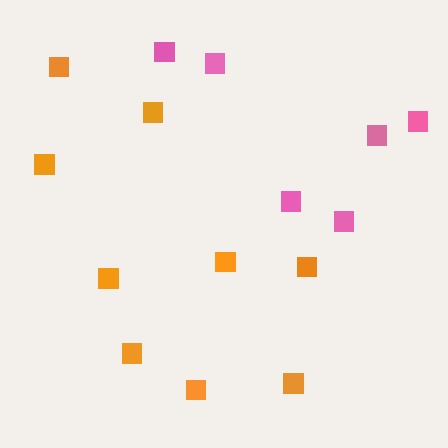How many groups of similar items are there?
There are 2 groups: one group of pink squares (6) and one group of orange squares (9).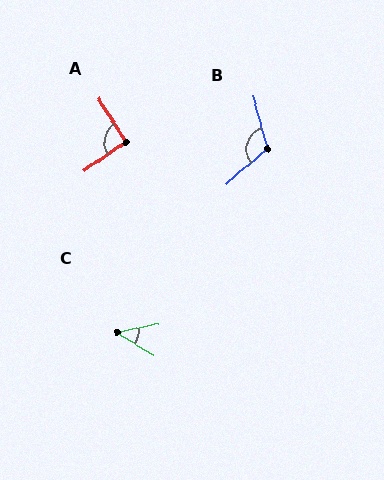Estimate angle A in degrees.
Approximately 93 degrees.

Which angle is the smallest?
C, at approximately 44 degrees.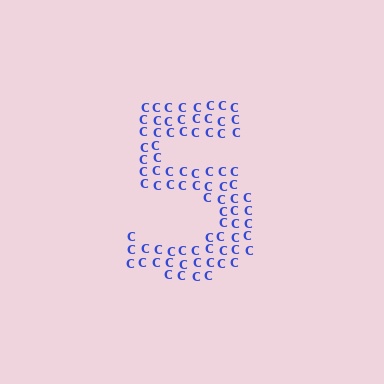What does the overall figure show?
The overall figure shows the digit 5.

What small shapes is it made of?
It is made of small letter C's.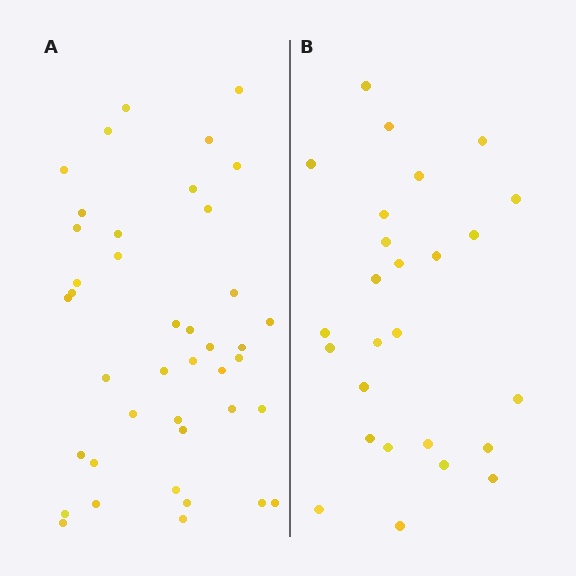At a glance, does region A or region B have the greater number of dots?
Region A (the left region) has more dots.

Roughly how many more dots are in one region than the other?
Region A has approximately 15 more dots than region B.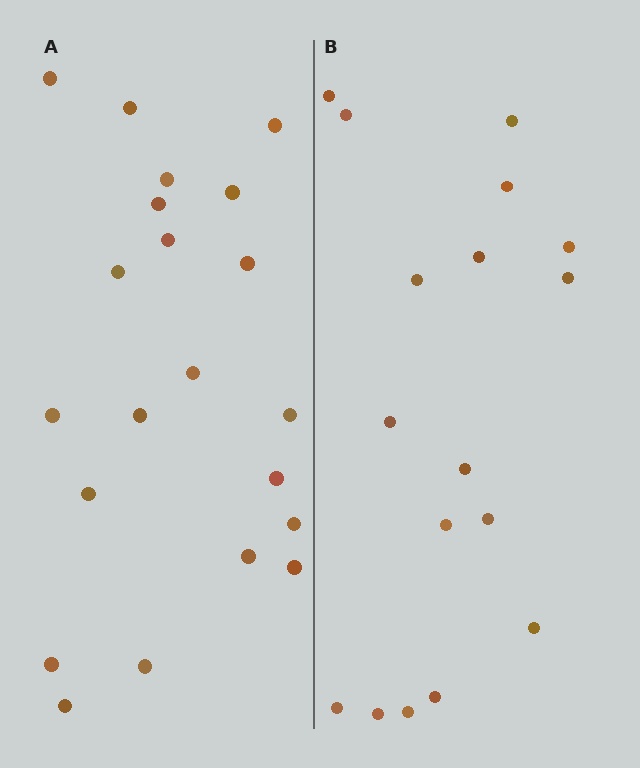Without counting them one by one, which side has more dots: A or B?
Region A (the left region) has more dots.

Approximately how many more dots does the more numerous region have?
Region A has about 4 more dots than region B.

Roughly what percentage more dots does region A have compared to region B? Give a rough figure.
About 25% more.